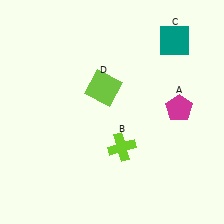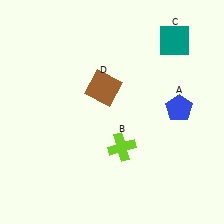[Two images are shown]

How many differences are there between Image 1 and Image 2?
There are 2 differences between the two images.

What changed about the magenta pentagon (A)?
In Image 1, A is magenta. In Image 2, it changed to blue.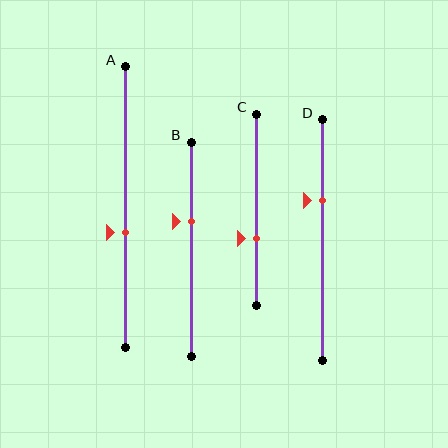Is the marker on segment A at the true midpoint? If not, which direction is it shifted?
No, the marker on segment A is shifted downward by about 9% of the segment length.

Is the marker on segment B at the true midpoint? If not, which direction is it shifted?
No, the marker on segment B is shifted upward by about 13% of the segment length.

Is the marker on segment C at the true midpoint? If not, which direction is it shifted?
No, the marker on segment C is shifted downward by about 15% of the segment length.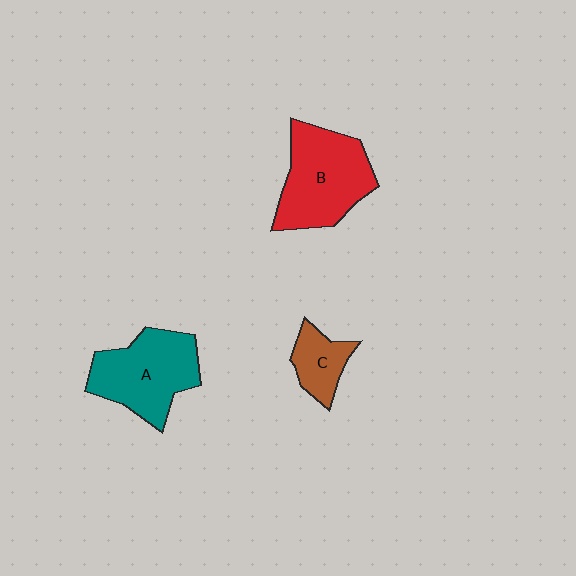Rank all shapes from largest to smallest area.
From largest to smallest: B (red), A (teal), C (brown).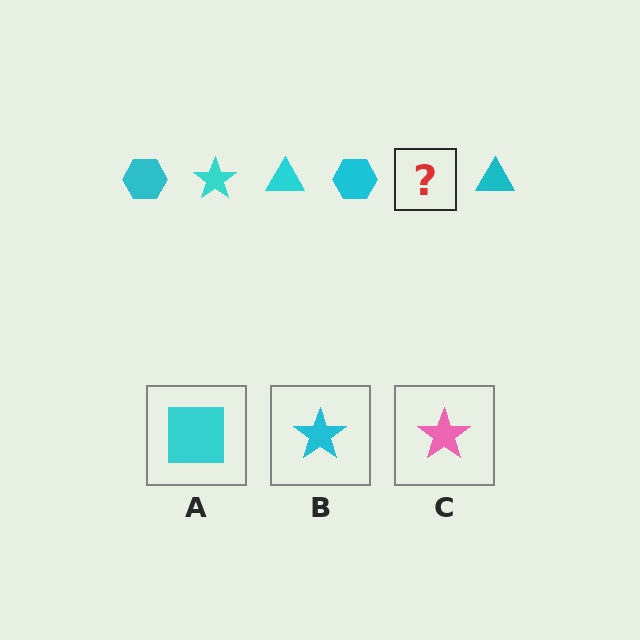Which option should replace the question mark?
Option B.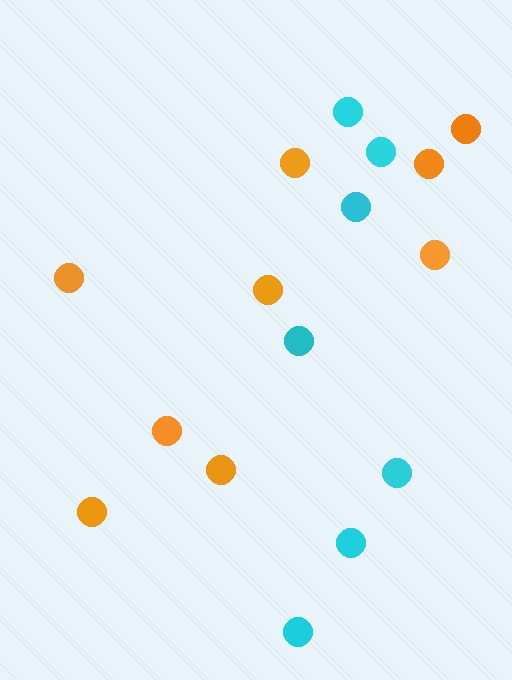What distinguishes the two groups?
There are 2 groups: one group of cyan circles (7) and one group of orange circles (9).